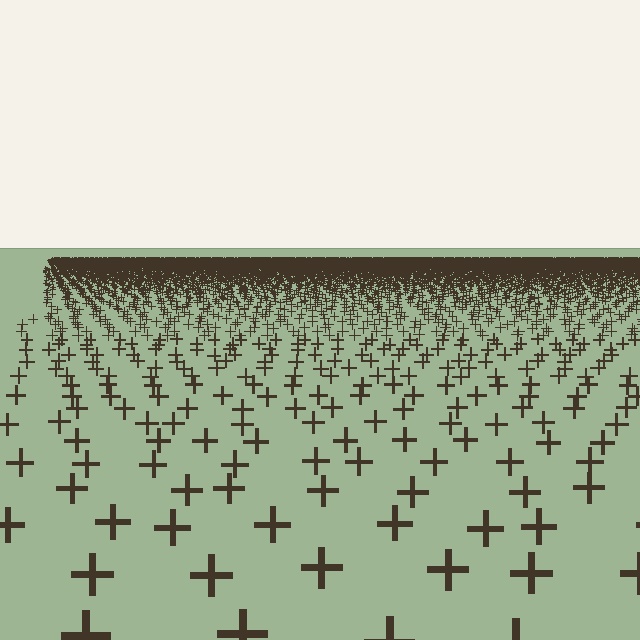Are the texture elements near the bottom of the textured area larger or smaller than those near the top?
Larger. Near the bottom, elements are closer to the viewer and appear at a bigger on-screen size.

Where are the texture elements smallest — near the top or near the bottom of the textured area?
Near the top.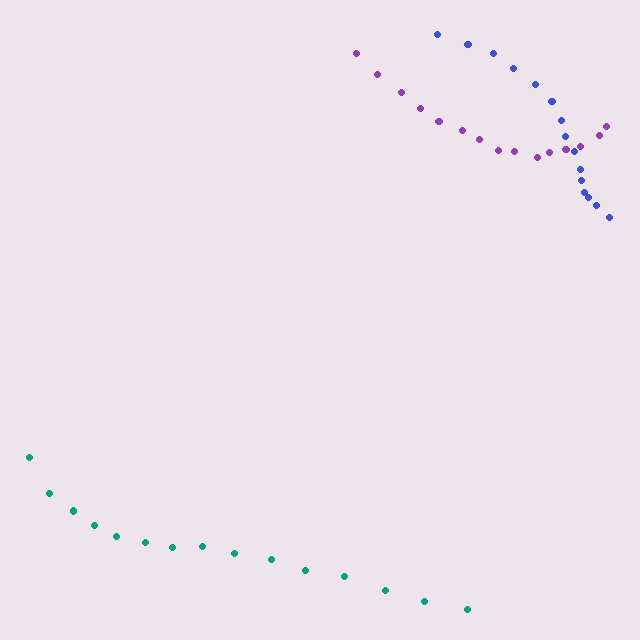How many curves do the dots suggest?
There are 3 distinct paths.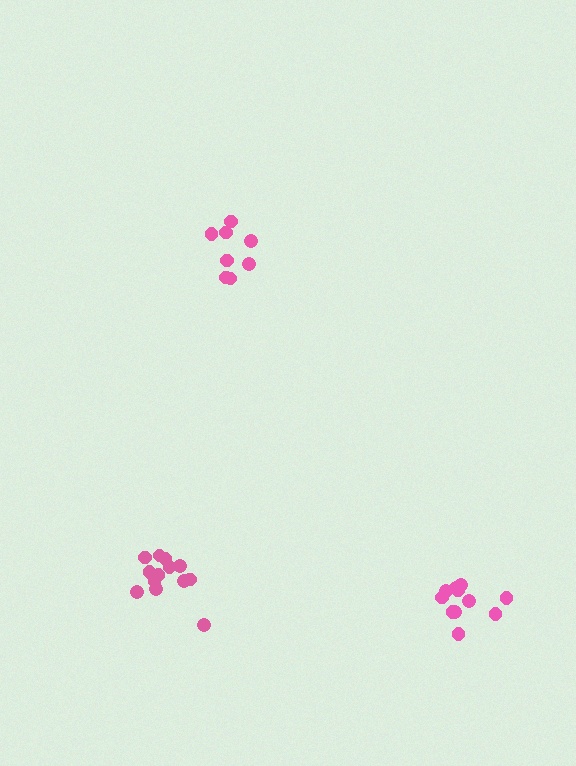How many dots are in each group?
Group 1: 13 dots, Group 2: 8 dots, Group 3: 13 dots (34 total).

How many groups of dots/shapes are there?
There are 3 groups.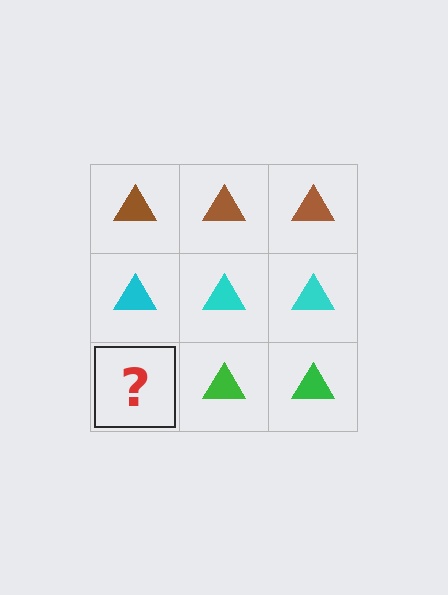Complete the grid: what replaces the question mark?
The question mark should be replaced with a green triangle.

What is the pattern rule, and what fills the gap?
The rule is that each row has a consistent color. The gap should be filled with a green triangle.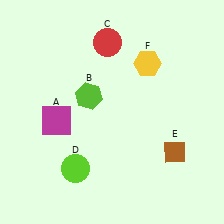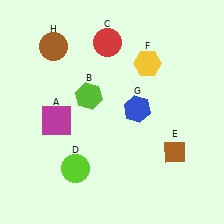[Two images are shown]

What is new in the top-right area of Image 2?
A blue hexagon (G) was added in the top-right area of Image 2.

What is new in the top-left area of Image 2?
A brown circle (H) was added in the top-left area of Image 2.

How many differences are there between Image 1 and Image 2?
There are 2 differences between the two images.